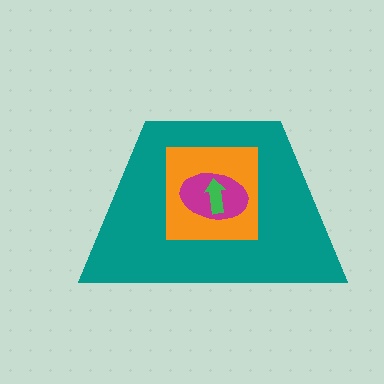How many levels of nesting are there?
4.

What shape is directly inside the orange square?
The magenta ellipse.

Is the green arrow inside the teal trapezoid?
Yes.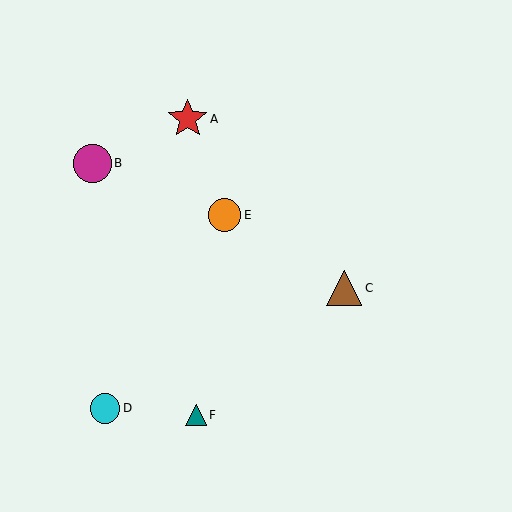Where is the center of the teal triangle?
The center of the teal triangle is at (196, 415).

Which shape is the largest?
The red star (labeled A) is the largest.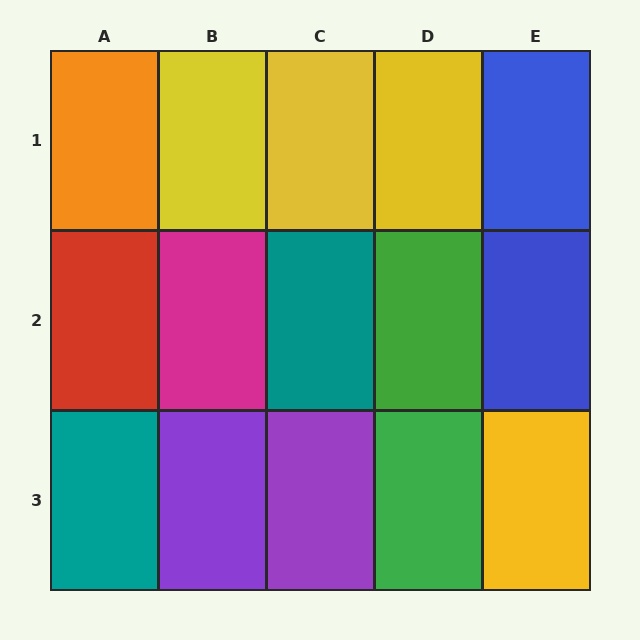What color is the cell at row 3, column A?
Teal.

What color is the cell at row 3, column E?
Yellow.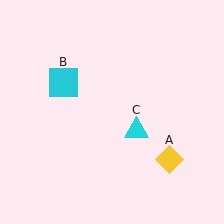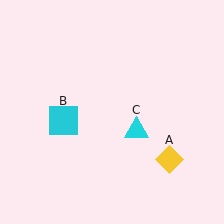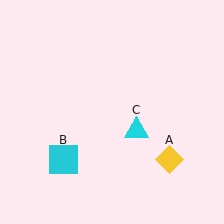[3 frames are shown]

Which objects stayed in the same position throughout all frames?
Yellow diamond (object A) and cyan triangle (object C) remained stationary.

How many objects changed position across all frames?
1 object changed position: cyan square (object B).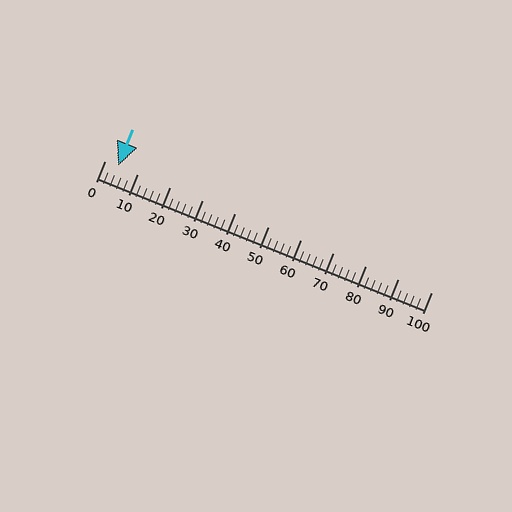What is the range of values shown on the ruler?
The ruler shows values from 0 to 100.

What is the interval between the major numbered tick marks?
The major tick marks are spaced 10 units apart.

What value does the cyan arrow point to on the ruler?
The cyan arrow points to approximately 4.